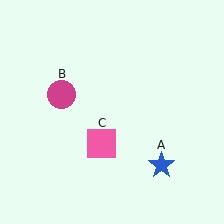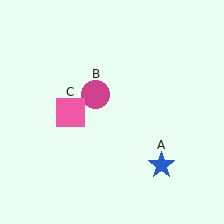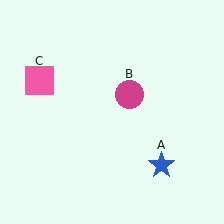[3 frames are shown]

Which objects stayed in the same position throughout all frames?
Blue star (object A) remained stationary.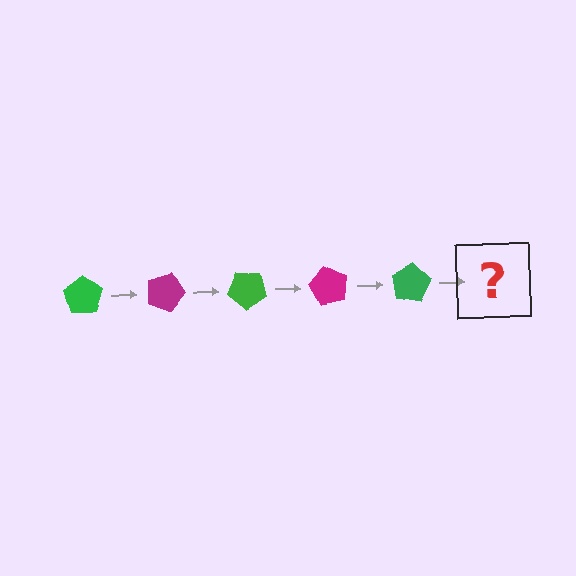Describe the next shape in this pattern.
It should be a magenta pentagon, rotated 100 degrees from the start.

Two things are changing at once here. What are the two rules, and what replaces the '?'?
The two rules are that it rotates 20 degrees each step and the color cycles through green and magenta. The '?' should be a magenta pentagon, rotated 100 degrees from the start.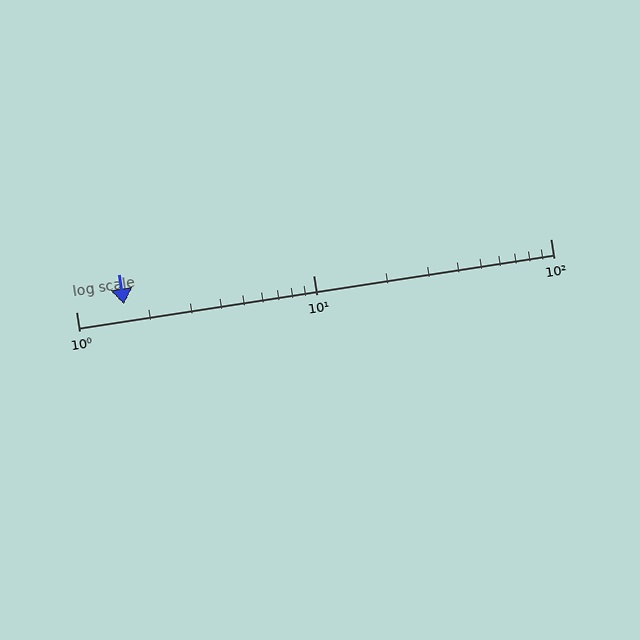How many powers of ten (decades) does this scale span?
The scale spans 2 decades, from 1 to 100.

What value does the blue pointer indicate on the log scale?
The pointer indicates approximately 1.6.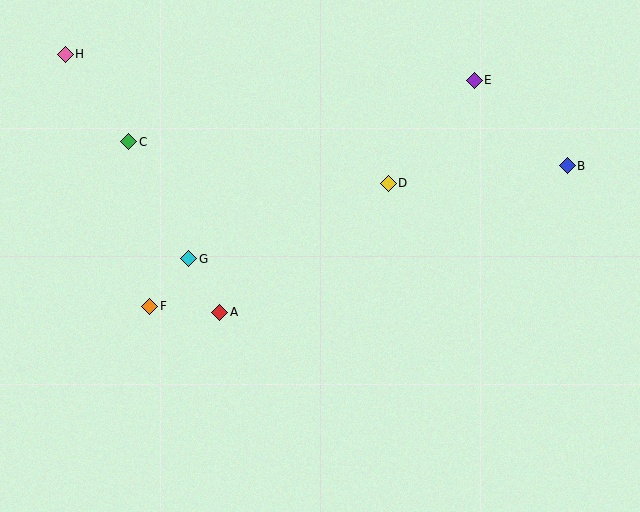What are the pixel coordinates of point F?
Point F is at (150, 306).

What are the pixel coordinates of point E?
Point E is at (474, 80).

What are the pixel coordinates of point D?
Point D is at (388, 183).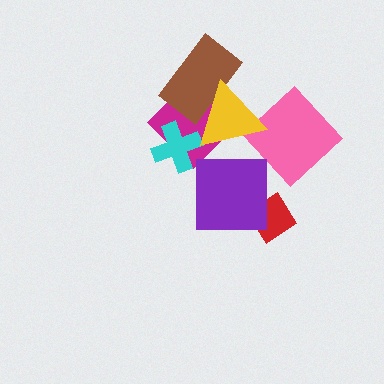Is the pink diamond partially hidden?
Yes, it is partially covered by another shape.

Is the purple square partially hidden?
No, no other shape covers it.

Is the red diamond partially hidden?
Yes, it is partially covered by another shape.